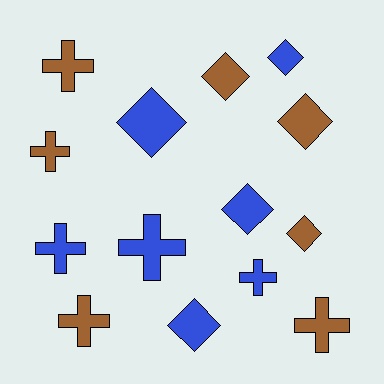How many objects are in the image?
There are 14 objects.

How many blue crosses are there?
There are 3 blue crosses.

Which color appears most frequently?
Brown, with 7 objects.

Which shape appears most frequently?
Diamond, with 7 objects.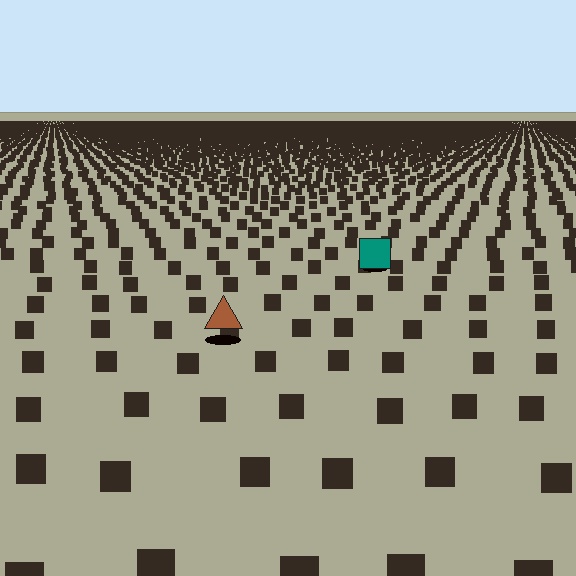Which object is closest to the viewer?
The brown triangle is closest. The texture marks near it are larger and more spread out.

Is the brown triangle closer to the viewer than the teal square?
Yes. The brown triangle is closer — you can tell from the texture gradient: the ground texture is coarser near it.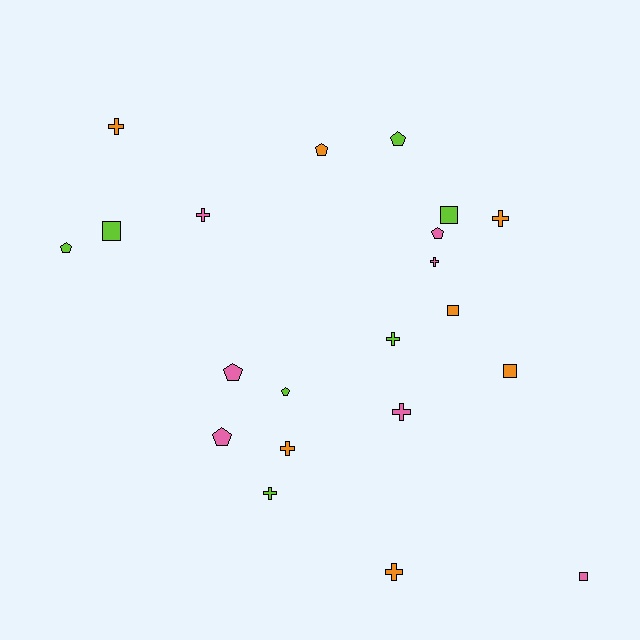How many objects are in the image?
There are 21 objects.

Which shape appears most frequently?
Cross, with 9 objects.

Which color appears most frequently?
Orange, with 7 objects.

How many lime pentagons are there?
There are 3 lime pentagons.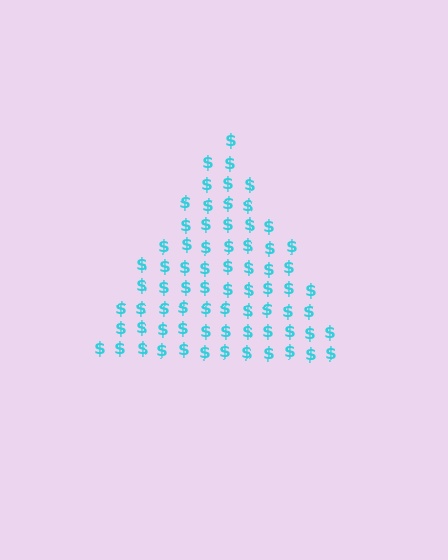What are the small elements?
The small elements are dollar signs.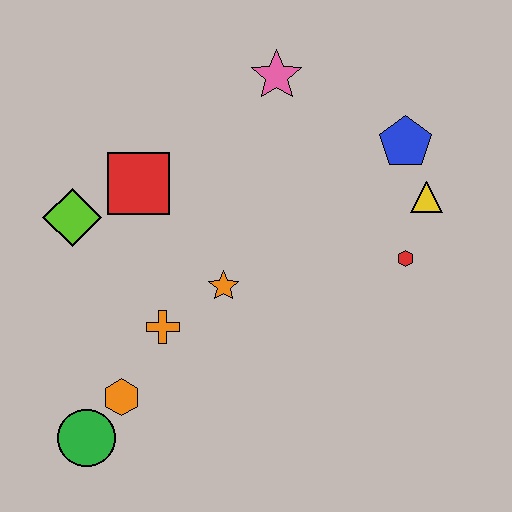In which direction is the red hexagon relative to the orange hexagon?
The red hexagon is to the right of the orange hexagon.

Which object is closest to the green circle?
The orange hexagon is closest to the green circle.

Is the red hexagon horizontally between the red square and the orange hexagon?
No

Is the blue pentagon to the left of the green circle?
No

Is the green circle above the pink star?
No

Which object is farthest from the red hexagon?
The green circle is farthest from the red hexagon.